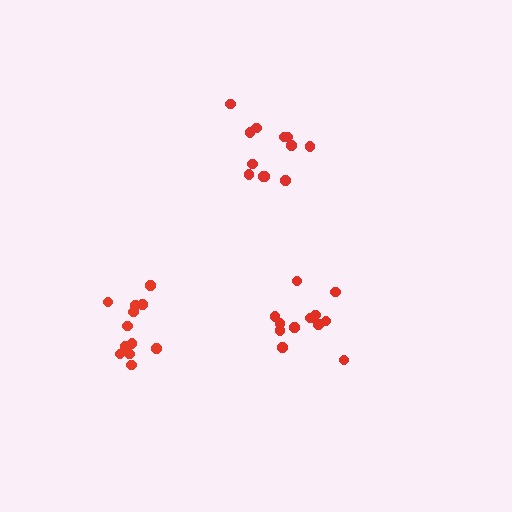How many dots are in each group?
Group 1: 12 dots, Group 2: 12 dots, Group 3: 12 dots (36 total).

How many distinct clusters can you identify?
There are 3 distinct clusters.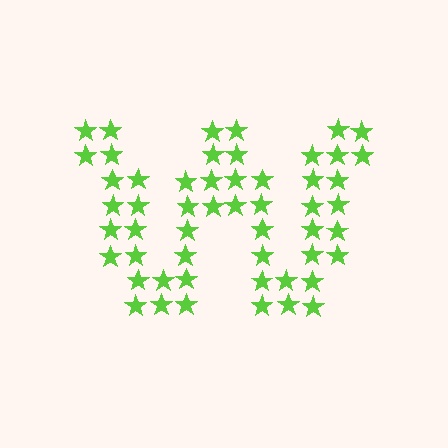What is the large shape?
The large shape is the letter W.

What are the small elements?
The small elements are stars.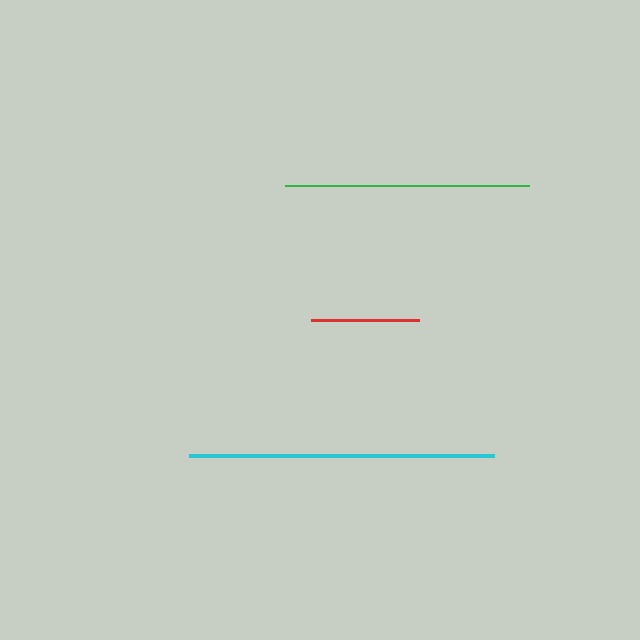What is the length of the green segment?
The green segment is approximately 244 pixels long.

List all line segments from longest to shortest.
From longest to shortest: cyan, green, red.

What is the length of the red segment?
The red segment is approximately 108 pixels long.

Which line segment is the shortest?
The red line is the shortest at approximately 108 pixels.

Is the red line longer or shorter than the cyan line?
The cyan line is longer than the red line.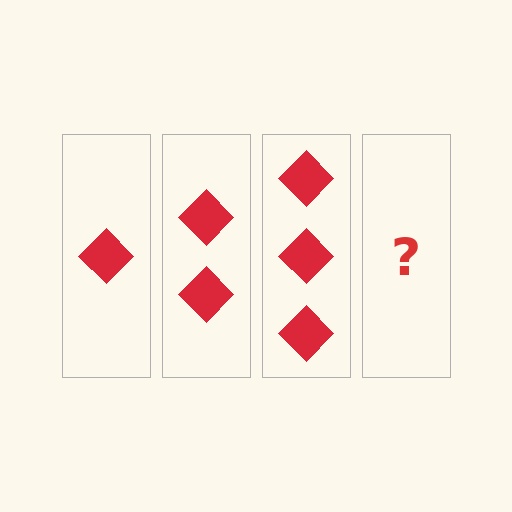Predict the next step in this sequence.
The next step is 4 diamonds.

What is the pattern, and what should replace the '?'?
The pattern is that each step adds one more diamond. The '?' should be 4 diamonds.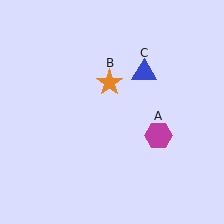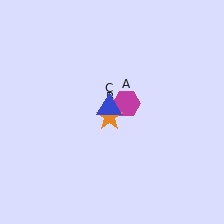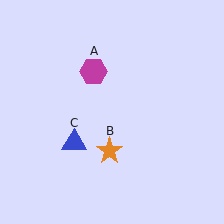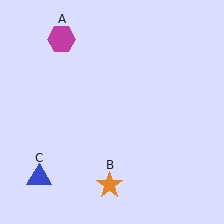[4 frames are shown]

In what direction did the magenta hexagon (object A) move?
The magenta hexagon (object A) moved up and to the left.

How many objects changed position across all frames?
3 objects changed position: magenta hexagon (object A), orange star (object B), blue triangle (object C).